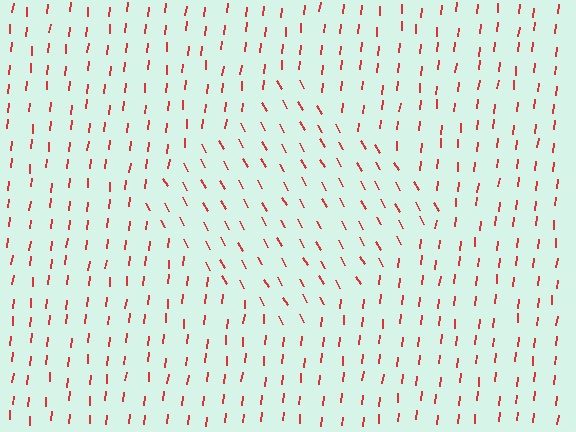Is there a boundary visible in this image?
Yes, there is a texture boundary formed by a change in line orientation.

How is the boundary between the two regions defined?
The boundary is defined purely by a change in line orientation (approximately 35 degrees difference). All lines are the same color and thickness.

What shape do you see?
I see a diamond.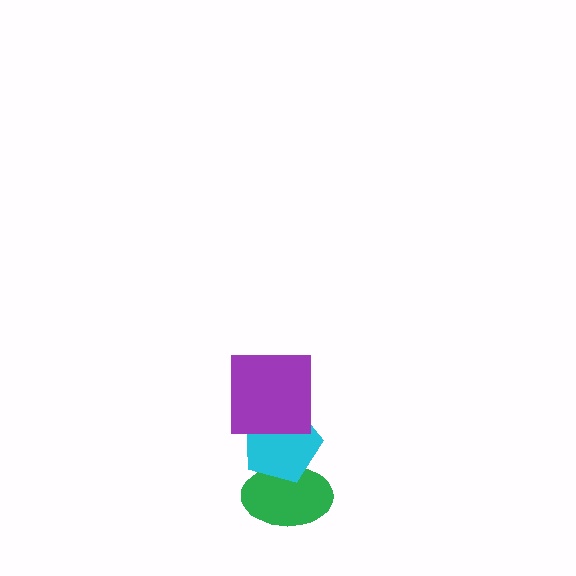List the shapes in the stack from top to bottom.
From top to bottom: the purple square, the cyan pentagon, the green ellipse.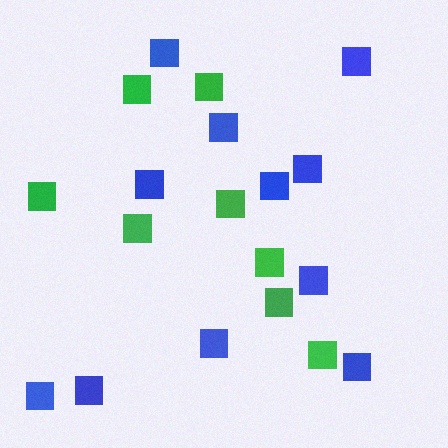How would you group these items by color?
There are 2 groups: one group of green squares (8) and one group of blue squares (11).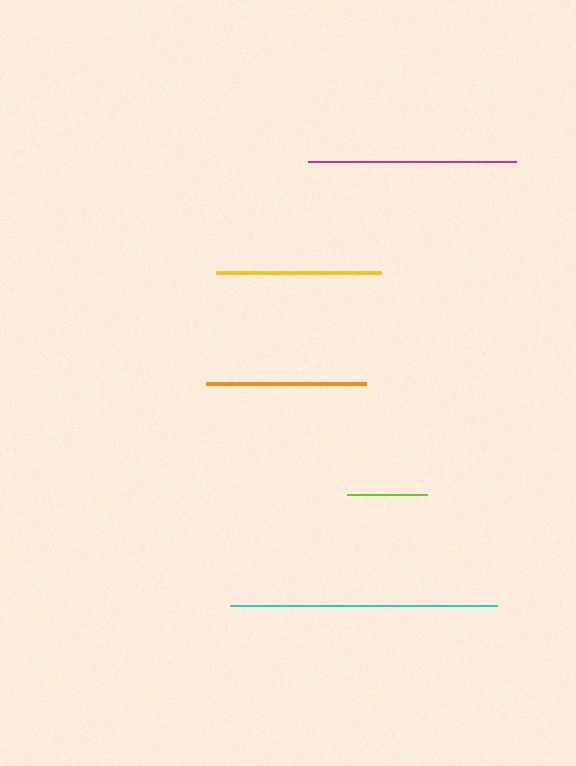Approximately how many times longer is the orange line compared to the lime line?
The orange line is approximately 2.0 times the length of the lime line.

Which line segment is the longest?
The cyan line is the longest at approximately 267 pixels.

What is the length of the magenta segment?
The magenta segment is approximately 208 pixels long.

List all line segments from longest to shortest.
From longest to shortest: cyan, magenta, yellow, orange, lime.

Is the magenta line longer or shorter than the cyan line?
The cyan line is longer than the magenta line.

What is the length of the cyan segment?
The cyan segment is approximately 267 pixels long.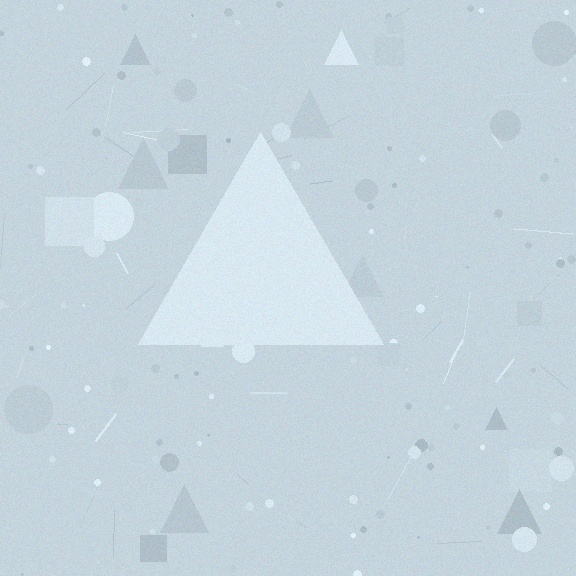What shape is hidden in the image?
A triangle is hidden in the image.